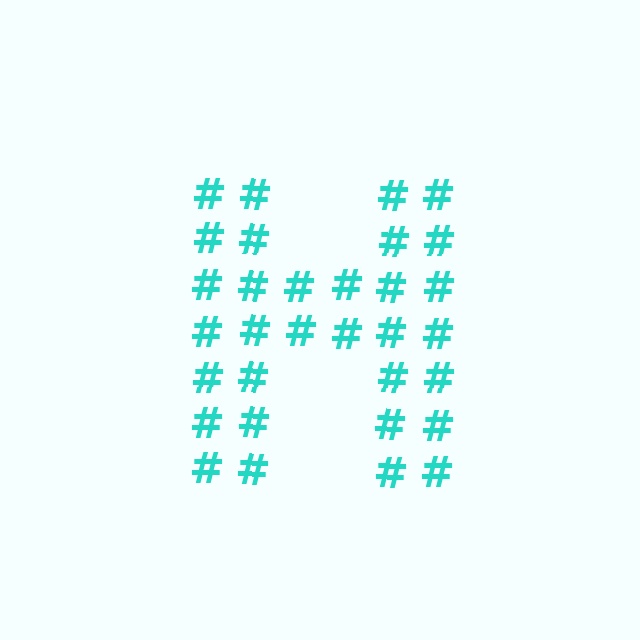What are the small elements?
The small elements are hash symbols.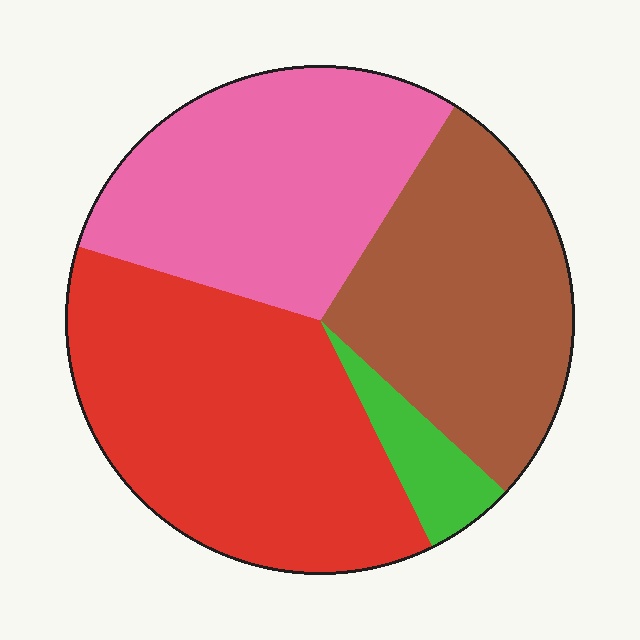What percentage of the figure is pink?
Pink covers roughly 30% of the figure.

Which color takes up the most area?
Red, at roughly 35%.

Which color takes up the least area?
Green, at roughly 5%.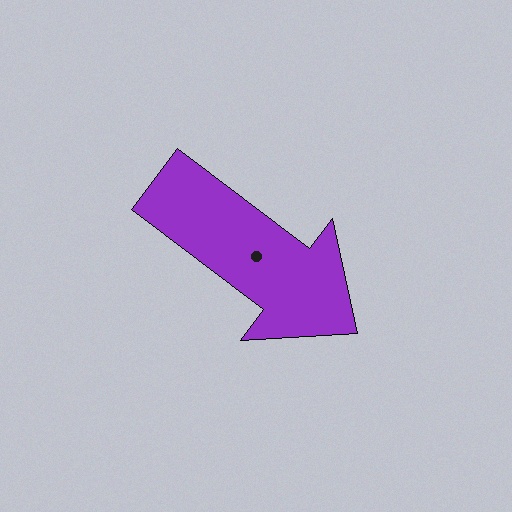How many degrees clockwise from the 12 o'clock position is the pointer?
Approximately 127 degrees.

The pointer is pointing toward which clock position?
Roughly 4 o'clock.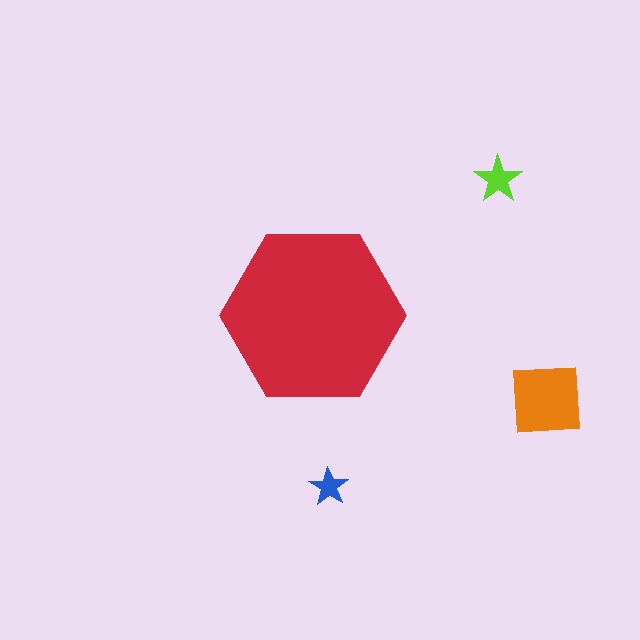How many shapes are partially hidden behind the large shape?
0 shapes are partially hidden.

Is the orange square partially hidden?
No, the orange square is fully visible.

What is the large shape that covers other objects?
A red hexagon.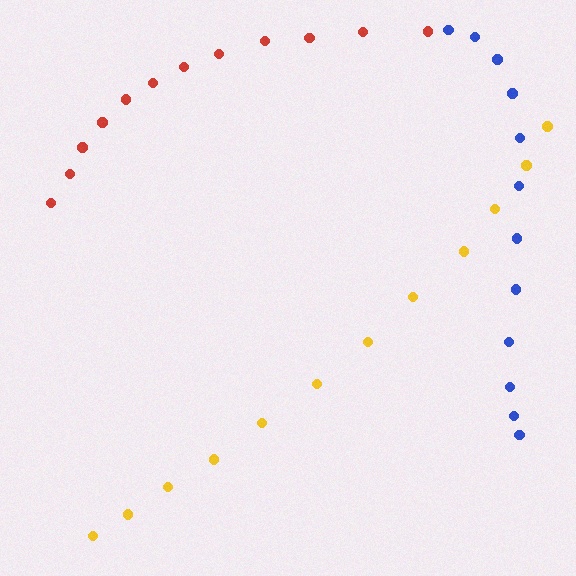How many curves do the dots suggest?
There are 3 distinct paths.